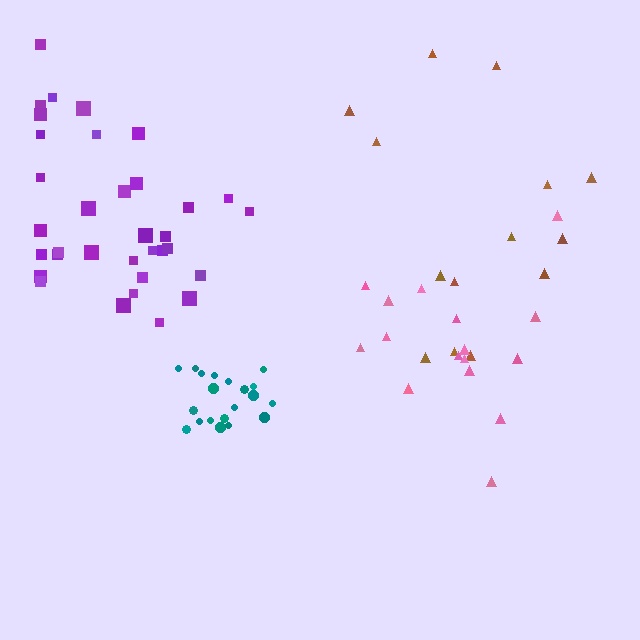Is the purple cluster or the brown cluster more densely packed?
Purple.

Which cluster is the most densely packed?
Teal.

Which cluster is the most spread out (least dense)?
Brown.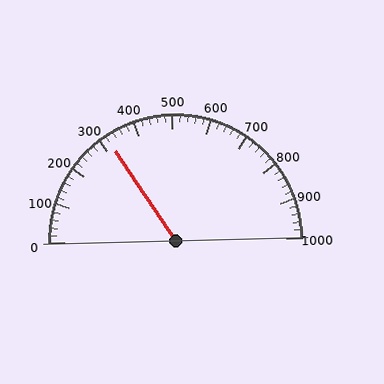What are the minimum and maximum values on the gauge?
The gauge ranges from 0 to 1000.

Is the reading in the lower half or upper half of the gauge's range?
The reading is in the lower half of the range (0 to 1000).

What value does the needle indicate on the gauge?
The needle indicates approximately 320.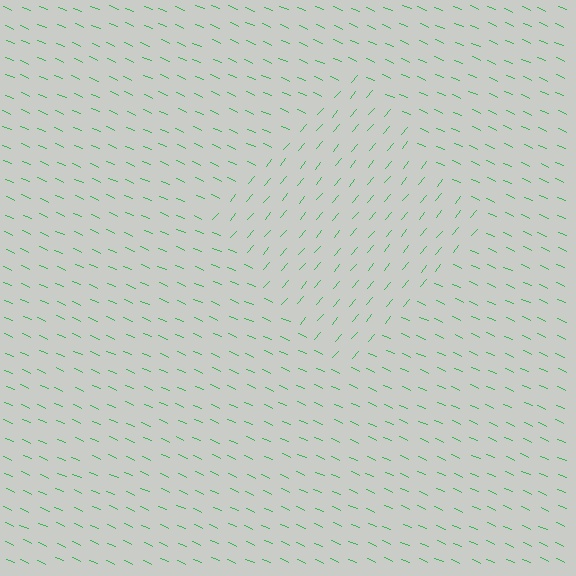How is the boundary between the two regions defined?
The boundary is defined purely by a change in line orientation (approximately 74 degrees difference). All lines are the same color and thickness.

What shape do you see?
I see a diamond.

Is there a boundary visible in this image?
Yes, there is a texture boundary formed by a change in line orientation.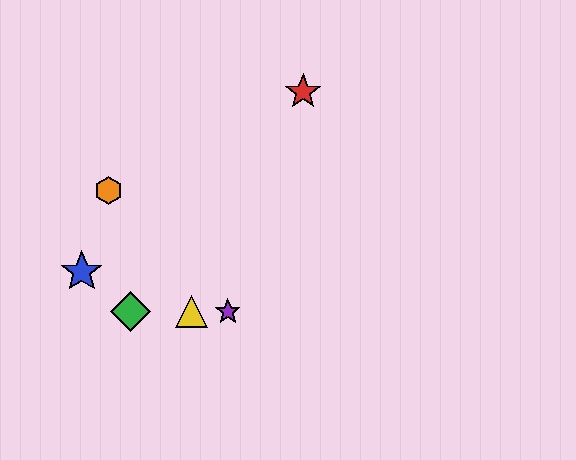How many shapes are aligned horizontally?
3 shapes (the green diamond, the yellow triangle, the purple star) are aligned horizontally.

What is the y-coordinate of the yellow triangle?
The yellow triangle is at y≈312.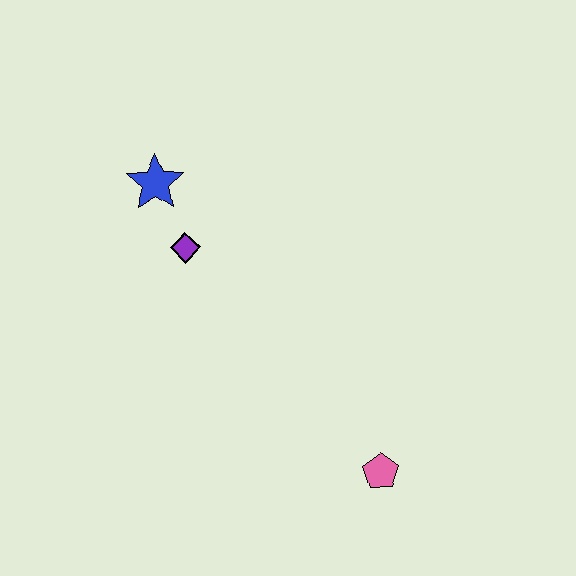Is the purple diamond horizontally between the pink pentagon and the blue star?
Yes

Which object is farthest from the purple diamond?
The pink pentagon is farthest from the purple diamond.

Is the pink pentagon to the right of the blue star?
Yes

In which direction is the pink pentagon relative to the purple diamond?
The pink pentagon is below the purple diamond.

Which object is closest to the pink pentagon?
The purple diamond is closest to the pink pentagon.